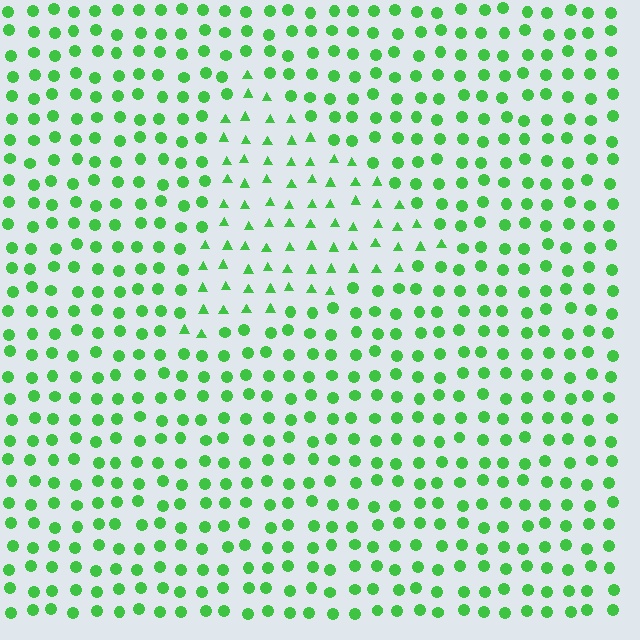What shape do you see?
I see a triangle.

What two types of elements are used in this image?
The image uses triangles inside the triangle region and circles outside it.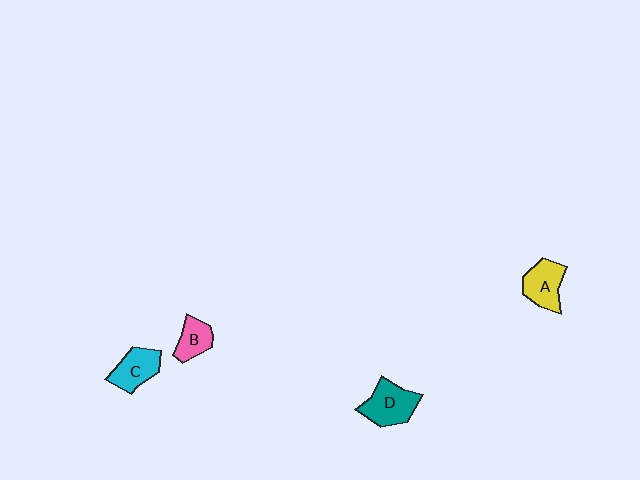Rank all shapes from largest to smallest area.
From largest to smallest: D (teal), A (yellow), C (cyan), B (pink).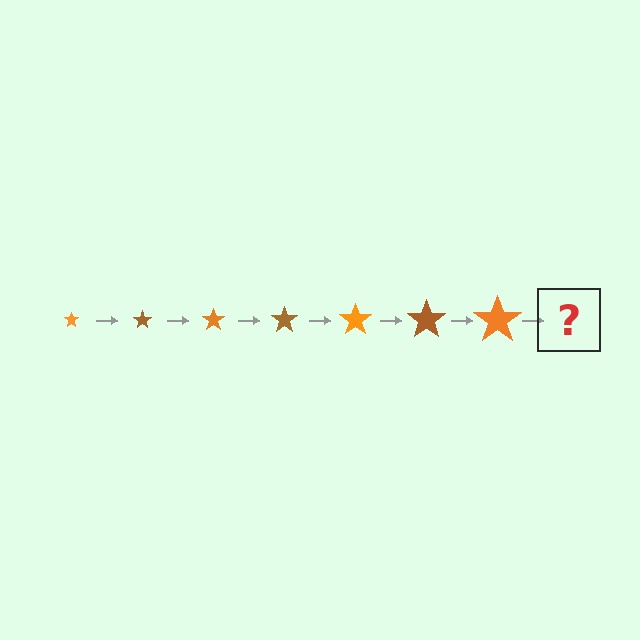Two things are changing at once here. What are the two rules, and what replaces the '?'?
The two rules are that the star grows larger each step and the color cycles through orange and brown. The '?' should be a brown star, larger than the previous one.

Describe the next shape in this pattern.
It should be a brown star, larger than the previous one.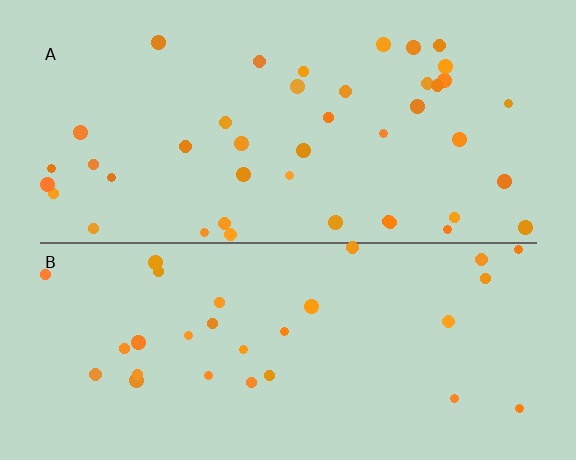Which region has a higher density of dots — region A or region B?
A (the top).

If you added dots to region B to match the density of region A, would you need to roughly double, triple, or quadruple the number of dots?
Approximately double.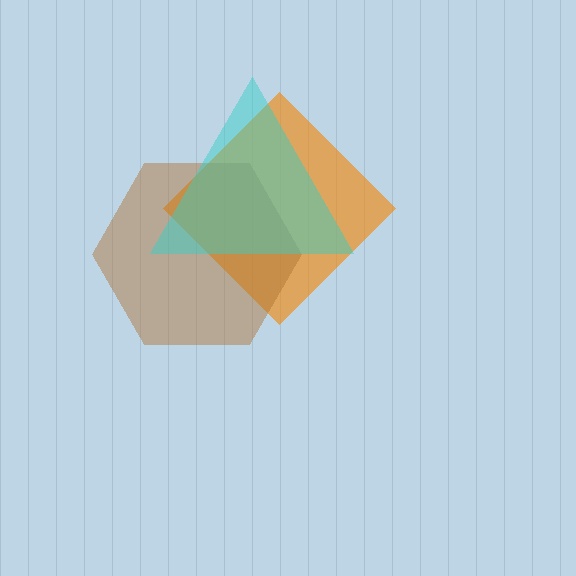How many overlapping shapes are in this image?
There are 3 overlapping shapes in the image.